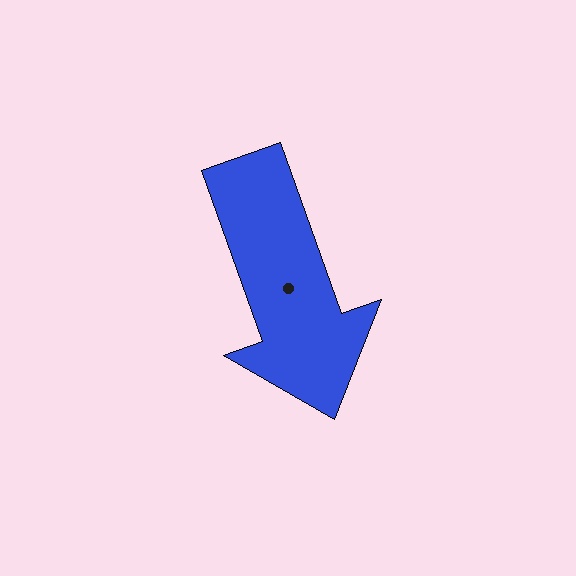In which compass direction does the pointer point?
South.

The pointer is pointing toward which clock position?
Roughly 5 o'clock.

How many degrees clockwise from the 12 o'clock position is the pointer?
Approximately 160 degrees.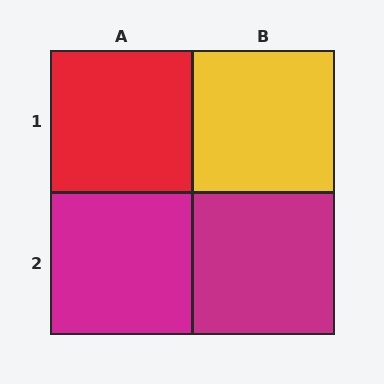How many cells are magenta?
2 cells are magenta.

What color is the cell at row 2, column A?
Magenta.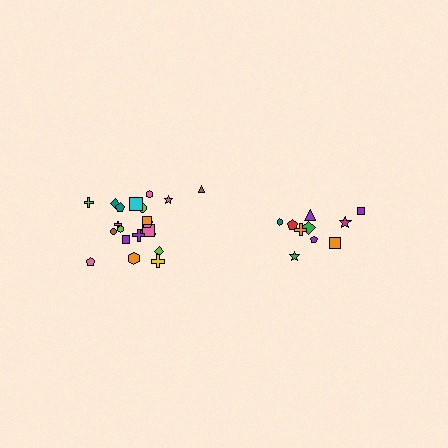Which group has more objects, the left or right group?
The left group.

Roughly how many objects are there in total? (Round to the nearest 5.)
Roughly 30 objects in total.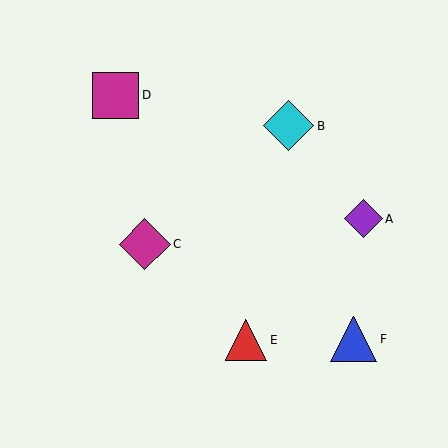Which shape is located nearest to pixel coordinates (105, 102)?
The magenta square (labeled D) at (116, 95) is nearest to that location.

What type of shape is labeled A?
Shape A is a purple diamond.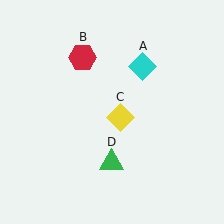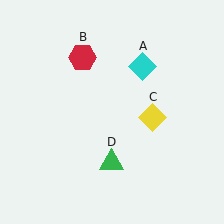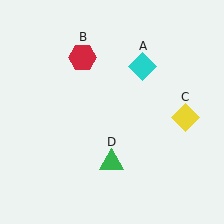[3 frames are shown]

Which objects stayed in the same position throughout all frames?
Cyan diamond (object A) and red hexagon (object B) and green triangle (object D) remained stationary.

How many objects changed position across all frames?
1 object changed position: yellow diamond (object C).